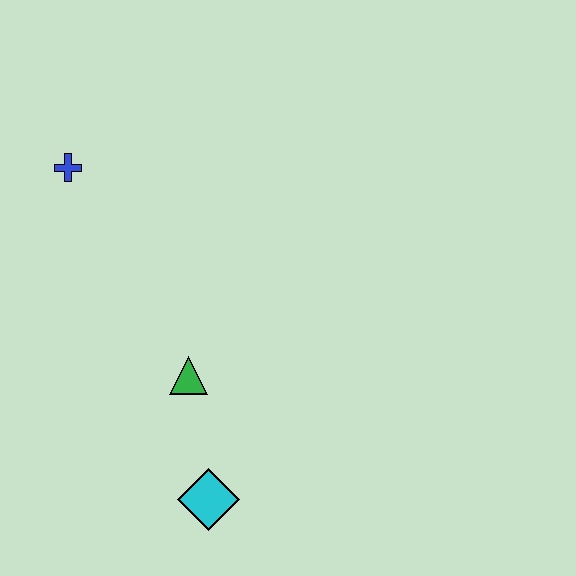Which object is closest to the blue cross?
The green triangle is closest to the blue cross.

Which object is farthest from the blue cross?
The cyan diamond is farthest from the blue cross.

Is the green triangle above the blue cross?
No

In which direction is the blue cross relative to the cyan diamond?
The blue cross is above the cyan diamond.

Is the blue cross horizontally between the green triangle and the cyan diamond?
No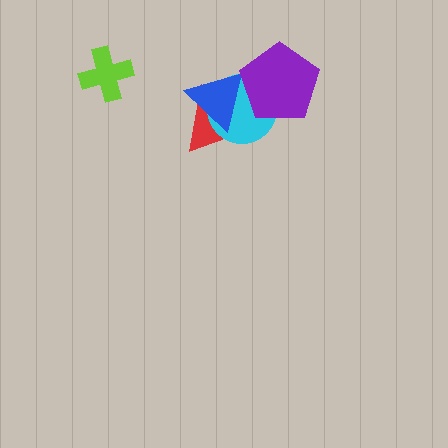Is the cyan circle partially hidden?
Yes, it is partially covered by another shape.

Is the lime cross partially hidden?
No, no other shape covers it.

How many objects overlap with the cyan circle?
3 objects overlap with the cyan circle.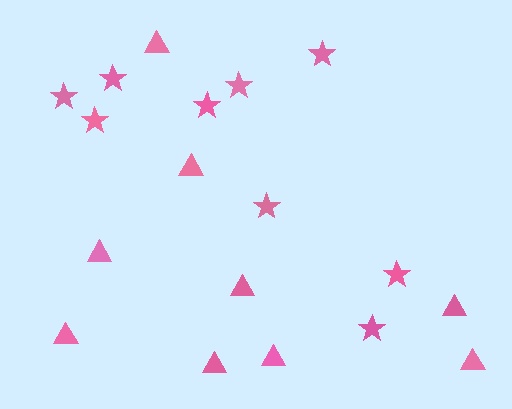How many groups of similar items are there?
There are 2 groups: one group of stars (9) and one group of triangles (9).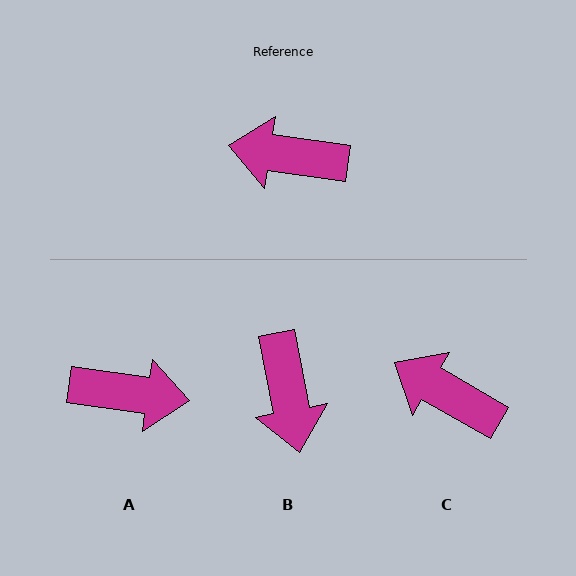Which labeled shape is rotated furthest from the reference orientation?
A, about 179 degrees away.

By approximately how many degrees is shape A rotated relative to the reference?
Approximately 179 degrees clockwise.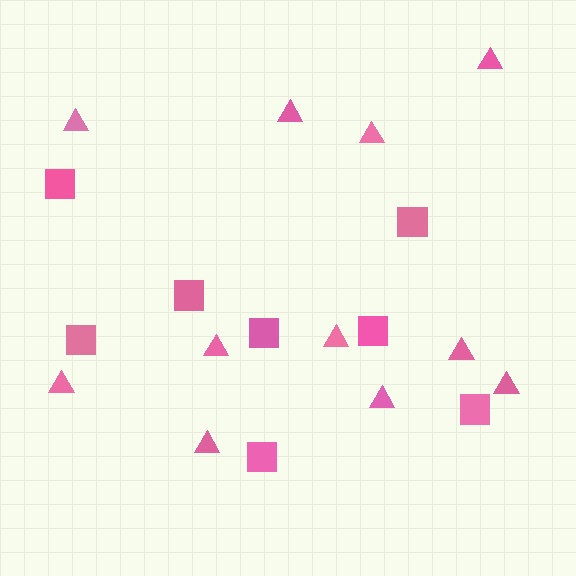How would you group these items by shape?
There are 2 groups: one group of triangles (11) and one group of squares (8).